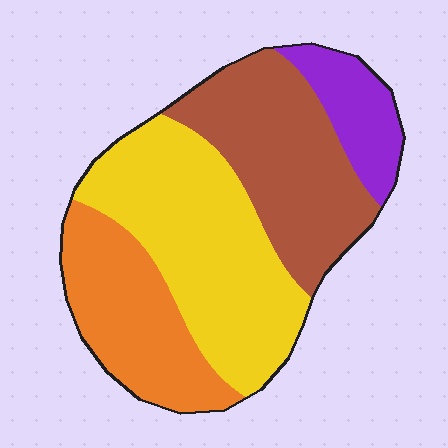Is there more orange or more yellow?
Yellow.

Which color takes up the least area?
Purple, at roughly 10%.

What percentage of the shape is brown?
Brown takes up about one quarter (1/4) of the shape.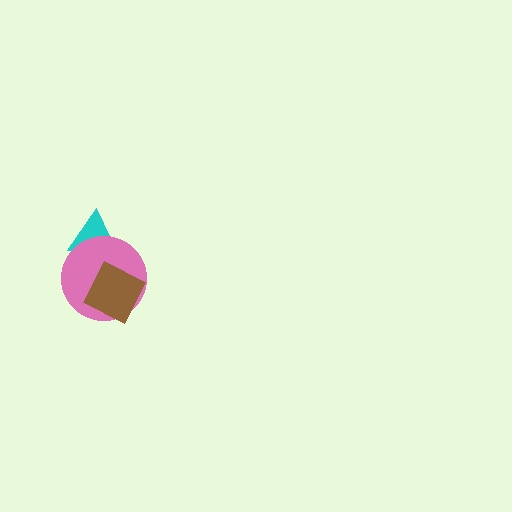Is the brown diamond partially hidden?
No, no other shape covers it.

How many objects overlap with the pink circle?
2 objects overlap with the pink circle.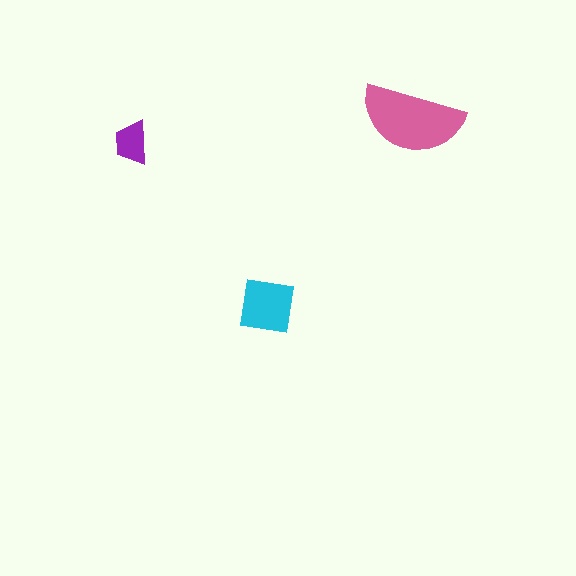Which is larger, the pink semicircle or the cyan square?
The pink semicircle.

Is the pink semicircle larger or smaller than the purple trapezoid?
Larger.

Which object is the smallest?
The purple trapezoid.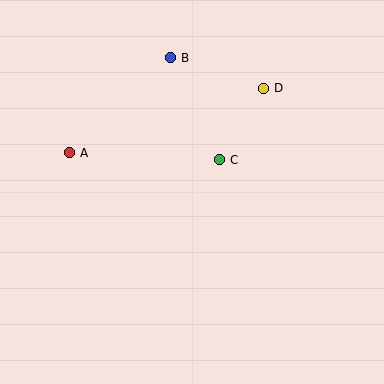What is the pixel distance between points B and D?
The distance between B and D is 98 pixels.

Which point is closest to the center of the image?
Point C at (220, 160) is closest to the center.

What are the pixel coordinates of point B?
Point B is at (171, 58).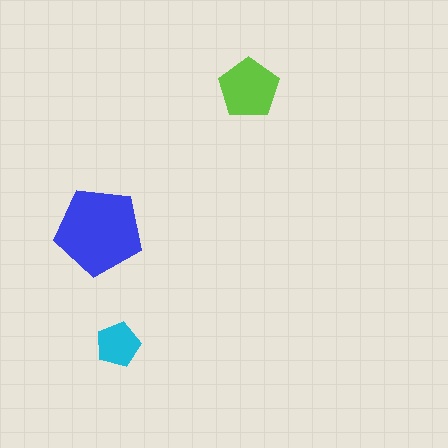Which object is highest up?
The lime pentagon is topmost.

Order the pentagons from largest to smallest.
the blue one, the lime one, the cyan one.